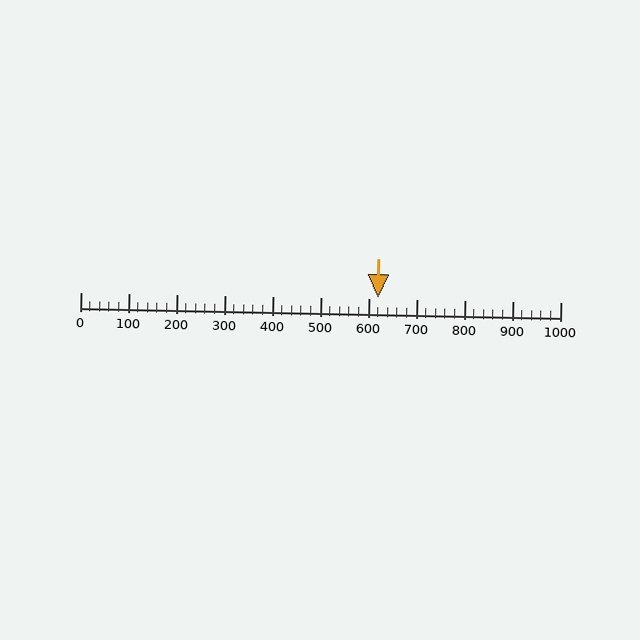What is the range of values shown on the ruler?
The ruler shows values from 0 to 1000.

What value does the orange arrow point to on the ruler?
The orange arrow points to approximately 620.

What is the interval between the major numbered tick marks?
The major tick marks are spaced 100 units apart.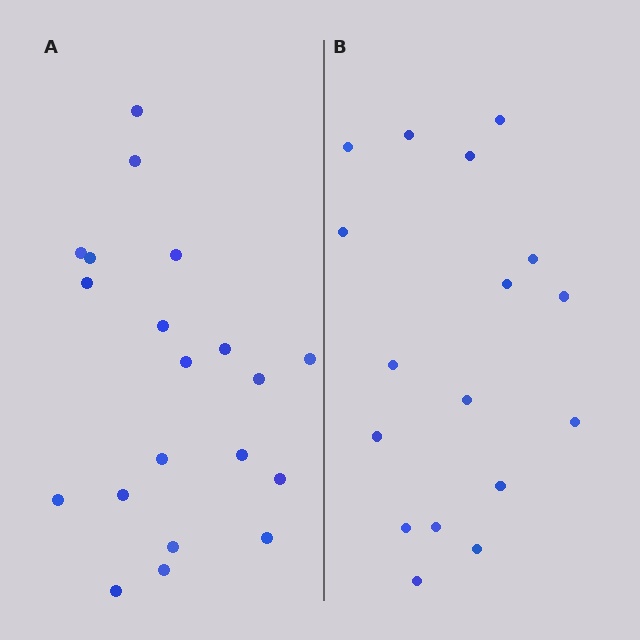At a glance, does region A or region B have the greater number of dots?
Region A (the left region) has more dots.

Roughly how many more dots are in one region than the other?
Region A has just a few more — roughly 2 or 3 more dots than region B.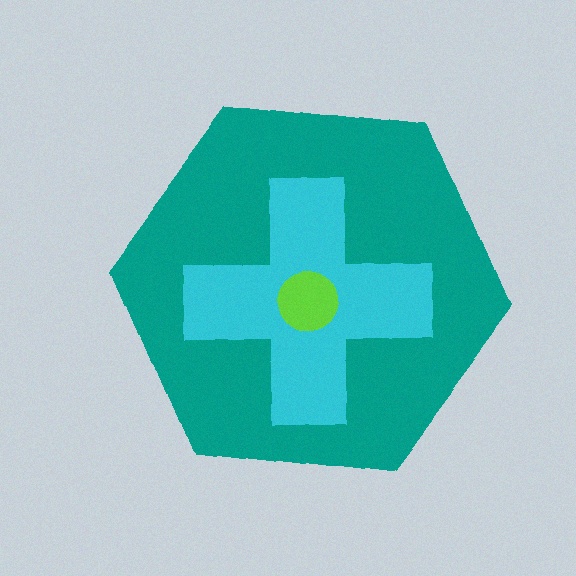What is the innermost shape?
The lime circle.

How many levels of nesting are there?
3.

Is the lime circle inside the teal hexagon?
Yes.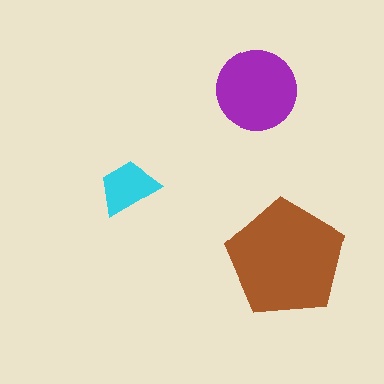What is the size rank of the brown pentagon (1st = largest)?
1st.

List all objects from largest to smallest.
The brown pentagon, the purple circle, the cyan trapezoid.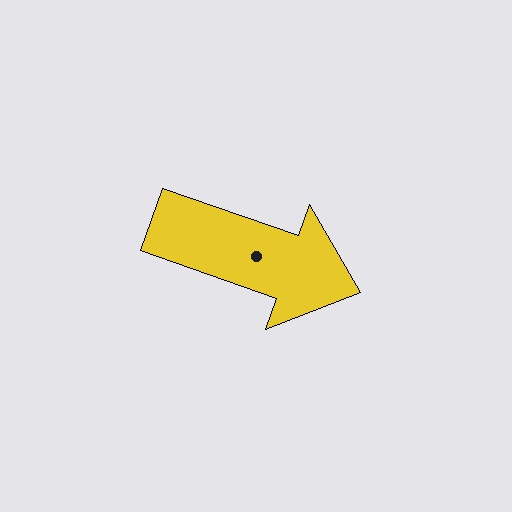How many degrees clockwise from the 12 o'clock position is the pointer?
Approximately 109 degrees.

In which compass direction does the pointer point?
East.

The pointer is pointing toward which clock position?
Roughly 4 o'clock.